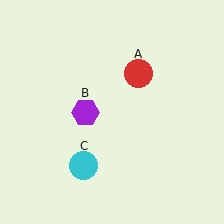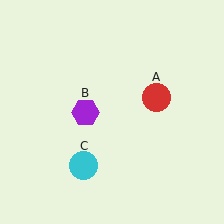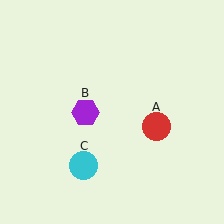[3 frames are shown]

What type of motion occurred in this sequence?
The red circle (object A) rotated clockwise around the center of the scene.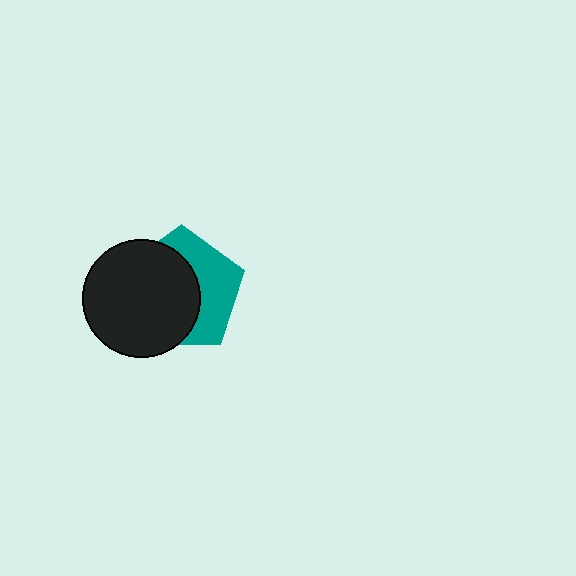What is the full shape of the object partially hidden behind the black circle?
The partially hidden object is a teal pentagon.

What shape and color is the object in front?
The object in front is a black circle.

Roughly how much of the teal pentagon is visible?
A small part of it is visible (roughly 42%).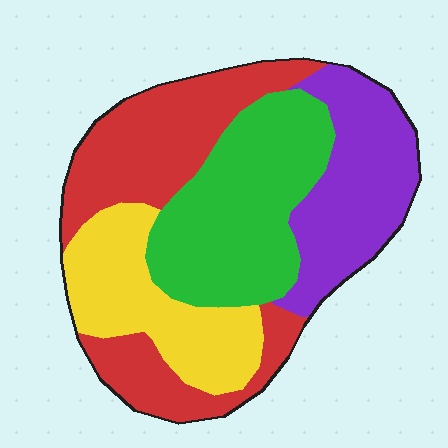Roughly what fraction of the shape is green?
Green takes up about one quarter (1/4) of the shape.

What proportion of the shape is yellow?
Yellow takes up about one fifth (1/5) of the shape.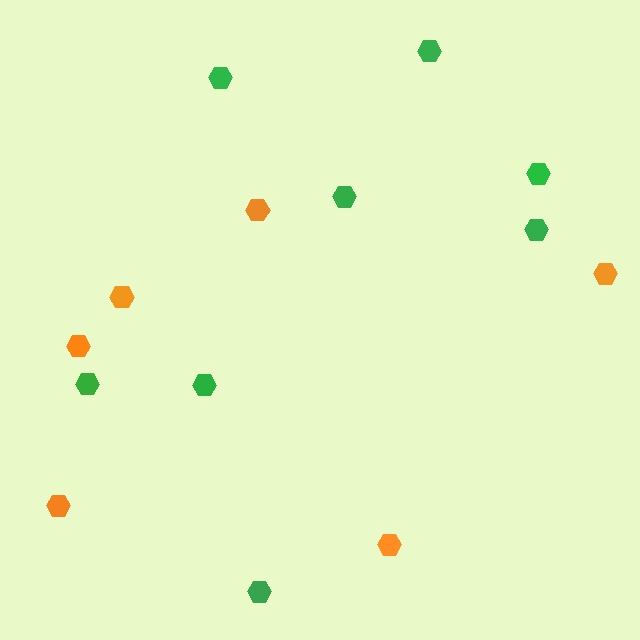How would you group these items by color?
There are 2 groups: one group of green hexagons (8) and one group of orange hexagons (6).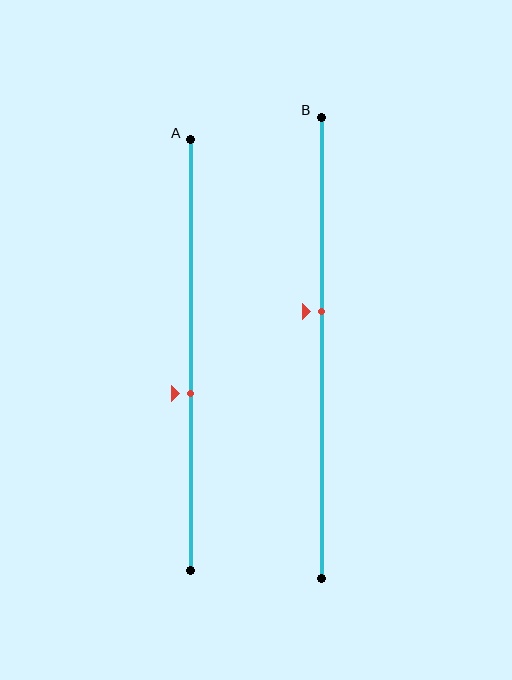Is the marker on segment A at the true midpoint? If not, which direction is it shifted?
No, the marker on segment A is shifted downward by about 9% of the segment length.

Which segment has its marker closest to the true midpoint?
Segment B has its marker closest to the true midpoint.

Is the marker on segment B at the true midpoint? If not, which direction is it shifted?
No, the marker on segment B is shifted upward by about 8% of the segment length.